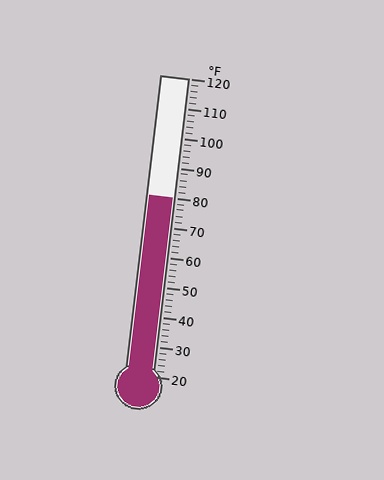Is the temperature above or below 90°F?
The temperature is below 90°F.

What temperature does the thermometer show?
The thermometer shows approximately 80°F.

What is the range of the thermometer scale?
The thermometer scale ranges from 20°F to 120°F.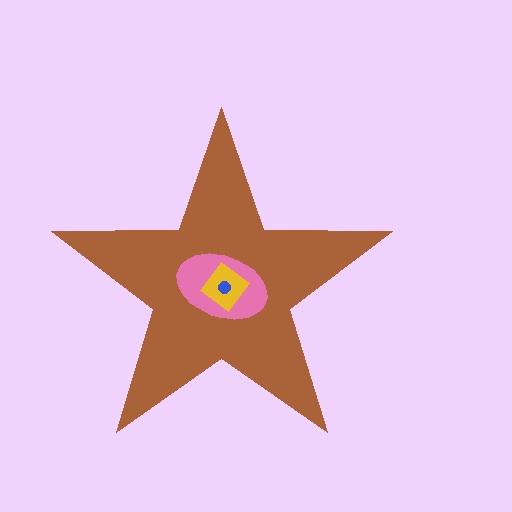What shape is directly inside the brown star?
The pink ellipse.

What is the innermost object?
The blue circle.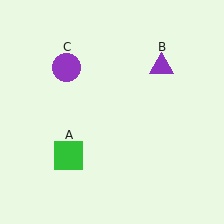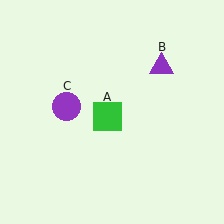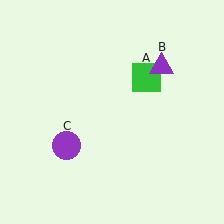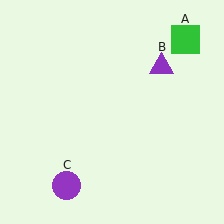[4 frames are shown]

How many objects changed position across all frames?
2 objects changed position: green square (object A), purple circle (object C).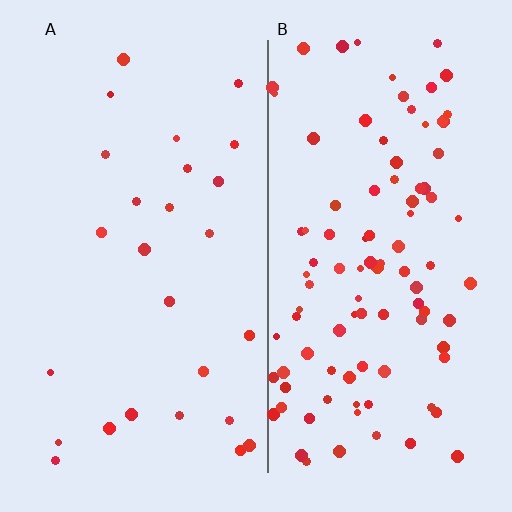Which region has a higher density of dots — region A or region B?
B (the right).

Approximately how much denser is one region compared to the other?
Approximately 3.7× — region B over region A.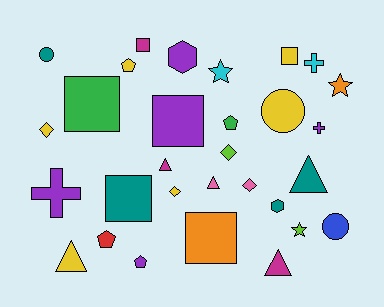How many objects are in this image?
There are 30 objects.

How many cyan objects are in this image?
There are 2 cyan objects.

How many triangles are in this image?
There are 5 triangles.